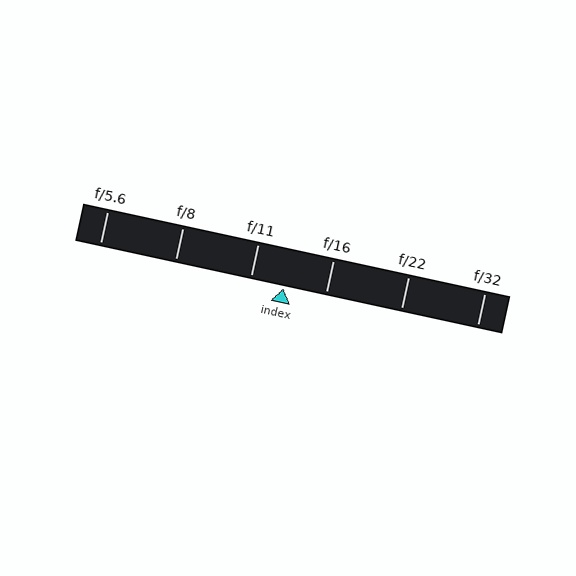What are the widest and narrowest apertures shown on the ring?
The widest aperture shown is f/5.6 and the narrowest is f/32.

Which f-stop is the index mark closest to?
The index mark is closest to f/11.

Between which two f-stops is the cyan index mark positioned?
The index mark is between f/11 and f/16.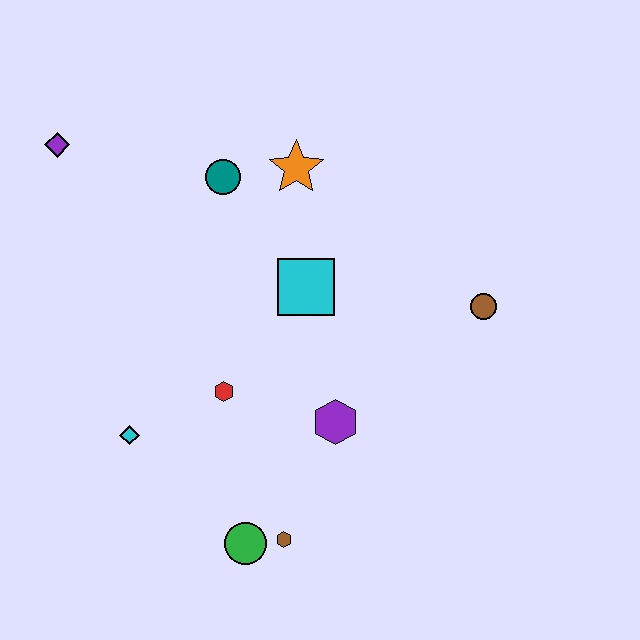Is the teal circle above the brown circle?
Yes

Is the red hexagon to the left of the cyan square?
Yes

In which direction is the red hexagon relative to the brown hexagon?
The red hexagon is above the brown hexagon.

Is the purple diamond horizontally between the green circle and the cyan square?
No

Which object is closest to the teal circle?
The orange star is closest to the teal circle.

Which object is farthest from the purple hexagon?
The purple diamond is farthest from the purple hexagon.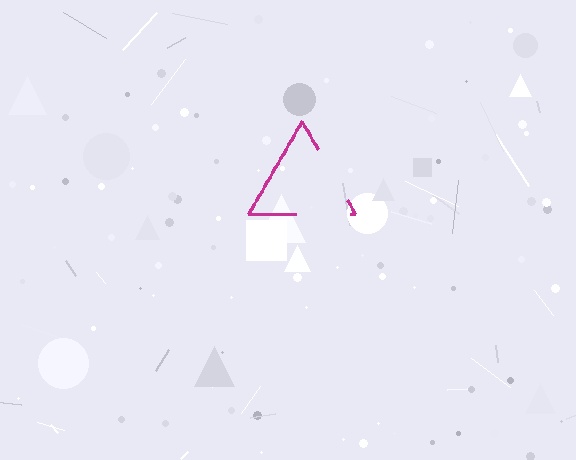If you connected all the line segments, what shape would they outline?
They would outline a triangle.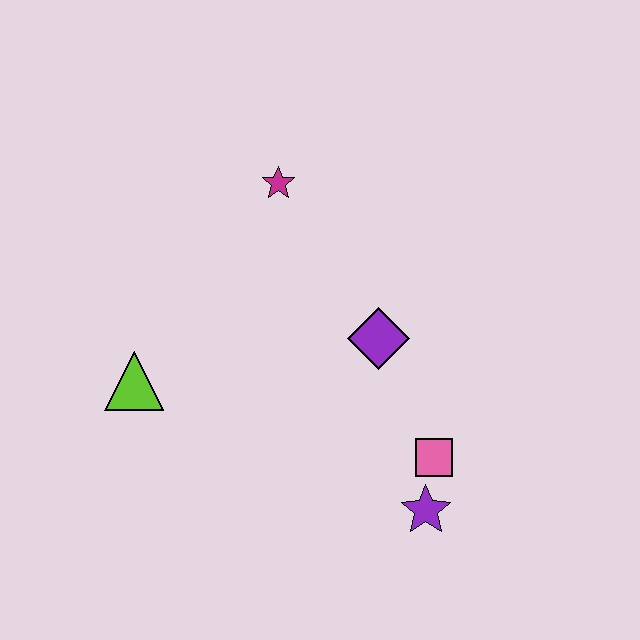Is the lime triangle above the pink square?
Yes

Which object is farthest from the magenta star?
The purple star is farthest from the magenta star.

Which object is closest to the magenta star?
The purple diamond is closest to the magenta star.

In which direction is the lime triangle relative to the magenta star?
The lime triangle is below the magenta star.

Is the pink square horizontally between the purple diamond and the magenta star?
No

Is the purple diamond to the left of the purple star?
Yes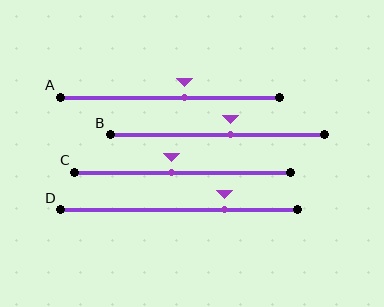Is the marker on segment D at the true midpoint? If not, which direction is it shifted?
No, the marker on segment D is shifted to the right by about 20% of the segment length.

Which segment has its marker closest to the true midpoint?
Segment C has its marker closest to the true midpoint.